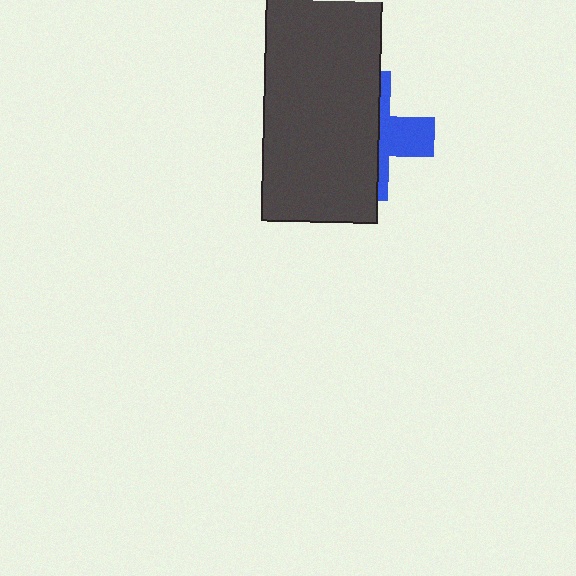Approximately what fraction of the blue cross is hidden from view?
Roughly 64% of the blue cross is hidden behind the dark gray rectangle.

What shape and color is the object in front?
The object in front is a dark gray rectangle.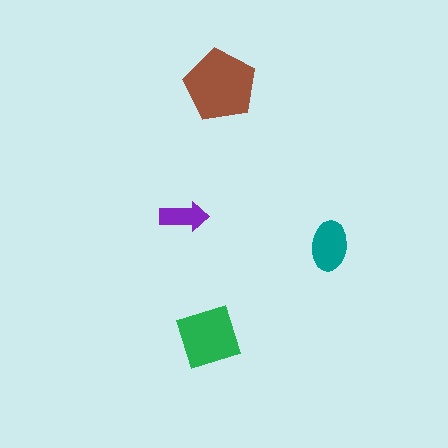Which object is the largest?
The brown pentagon.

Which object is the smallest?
The purple arrow.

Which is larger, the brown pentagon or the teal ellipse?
The brown pentagon.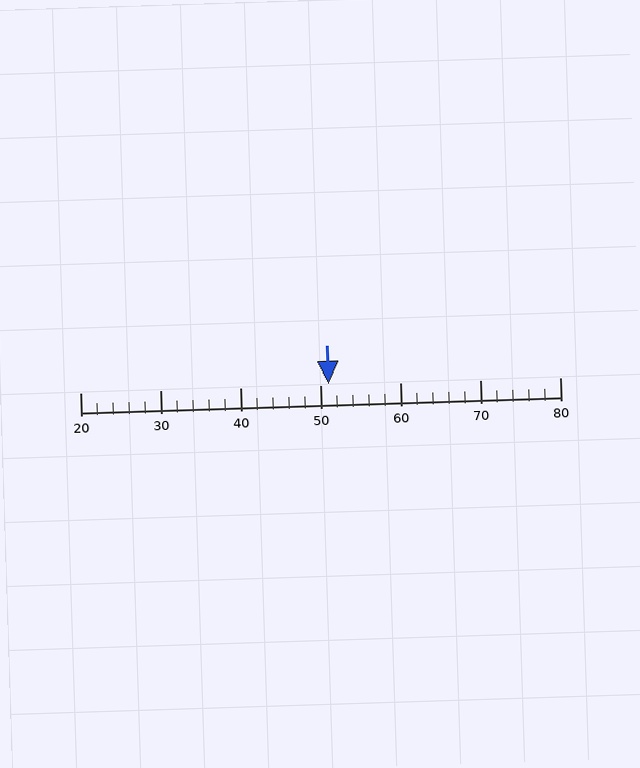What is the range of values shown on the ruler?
The ruler shows values from 20 to 80.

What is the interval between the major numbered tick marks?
The major tick marks are spaced 10 units apart.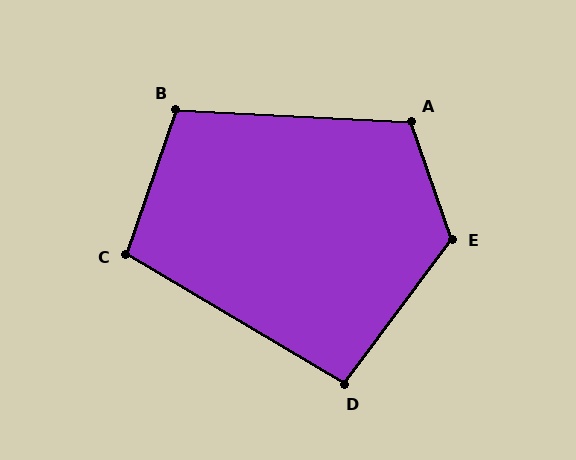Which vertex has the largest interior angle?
E, at approximately 124 degrees.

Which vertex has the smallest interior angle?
D, at approximately 96 degrees.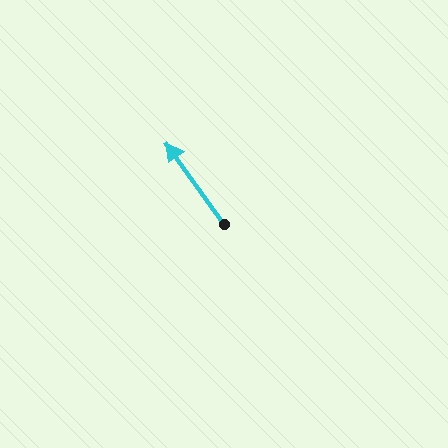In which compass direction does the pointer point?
Northwest.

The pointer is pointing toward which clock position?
Roughly 11 o'clock.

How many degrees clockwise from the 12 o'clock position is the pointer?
Approximately 324 degrees.